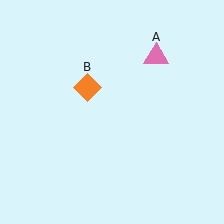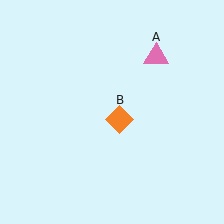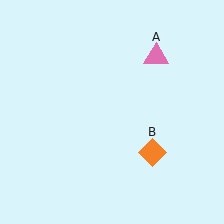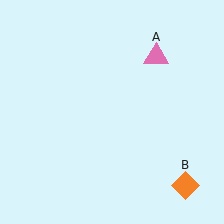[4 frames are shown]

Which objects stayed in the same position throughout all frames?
Pink triangle (object A) remained stationary.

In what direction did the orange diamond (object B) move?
The orange diamond (object B) moved down and to the right.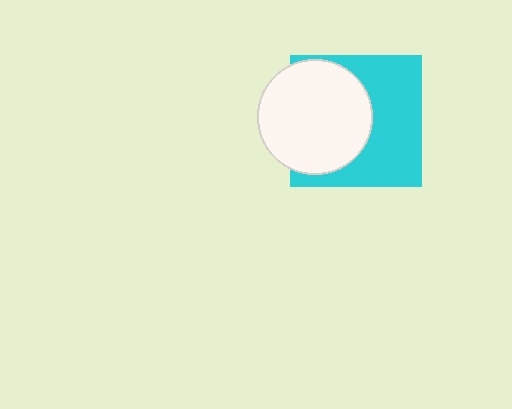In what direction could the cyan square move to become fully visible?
The cyan square could move right. That would shift it out from behind the white circle entirely.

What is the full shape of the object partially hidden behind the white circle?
The partially hidden object is a cyan square.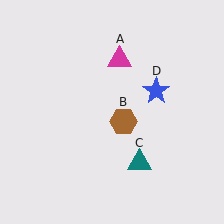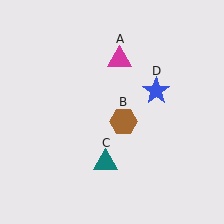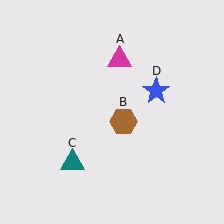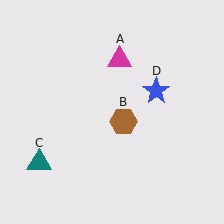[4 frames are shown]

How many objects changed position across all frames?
1 object changed position: teal triangle (object C).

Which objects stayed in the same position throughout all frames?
Magenta triangle (object A) and brown hexagon (object B) and blue star (object D) remained stationary.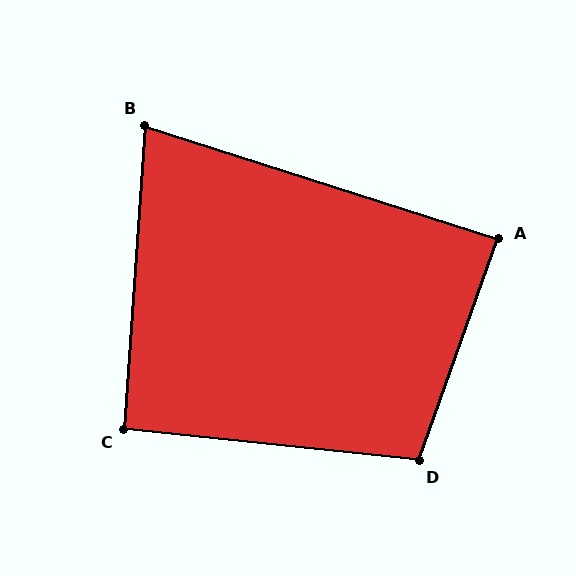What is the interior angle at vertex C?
Approximately 92 degrees (approximately right).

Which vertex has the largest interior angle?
D, at approximately 104 degrees.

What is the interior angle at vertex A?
Approximately 88 degrees (approximately right).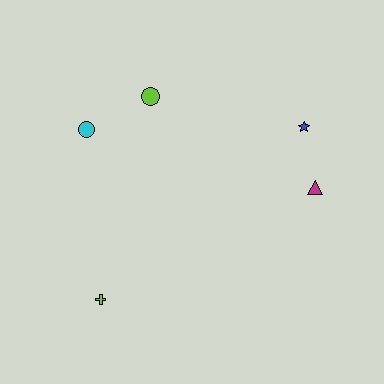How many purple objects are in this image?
There are no purple objects.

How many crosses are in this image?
There is 1 cross.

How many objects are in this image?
There are 5 objects.